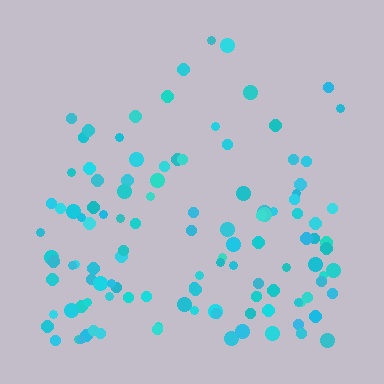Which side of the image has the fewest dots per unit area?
The top.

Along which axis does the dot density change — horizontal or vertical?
Vertical.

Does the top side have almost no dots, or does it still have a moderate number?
Still a moderate number, just noticeably fewer than the bottom.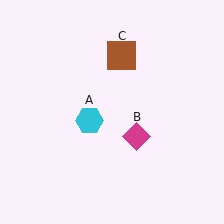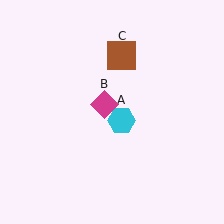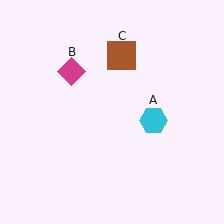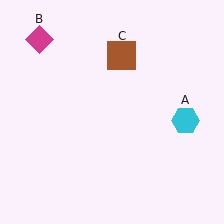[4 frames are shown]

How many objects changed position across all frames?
2 objects changed position: cyan hexagon (object A), magenta diamond (object B).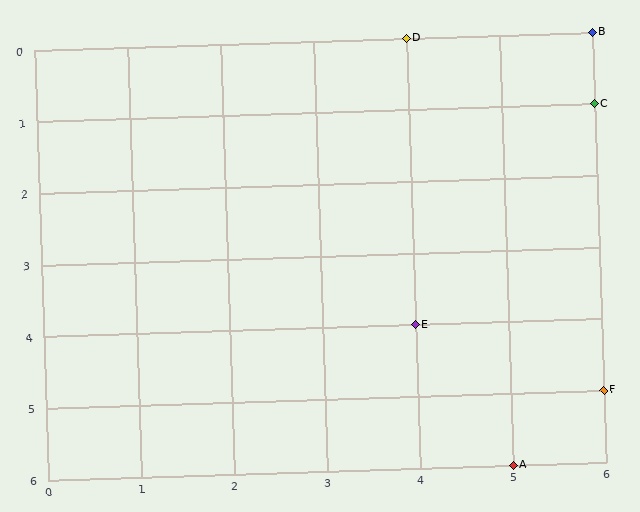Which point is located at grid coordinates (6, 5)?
Point F is at (6, 5).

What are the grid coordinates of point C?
Point C is at grid coordinates (6, 1).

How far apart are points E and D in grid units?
Points E and D are 4 rows apart.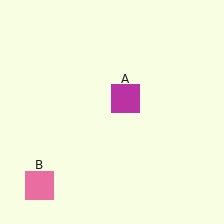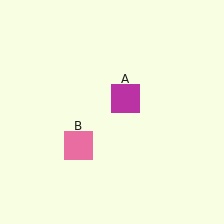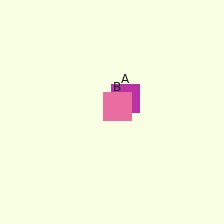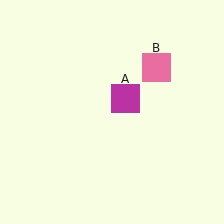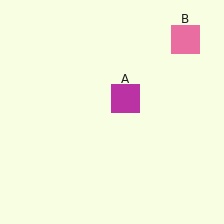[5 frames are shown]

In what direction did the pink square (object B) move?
The pink square (object B) moved up and to the right.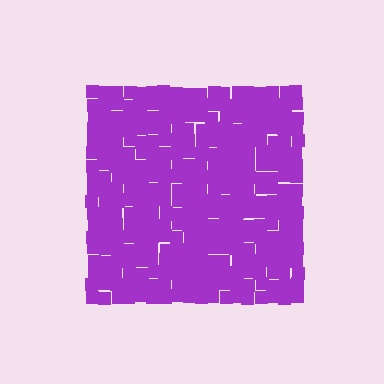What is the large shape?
The large shape is a square.